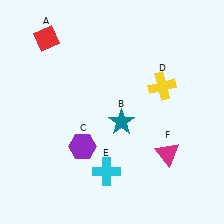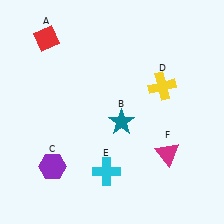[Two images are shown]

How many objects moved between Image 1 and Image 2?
1 object moved between the two images.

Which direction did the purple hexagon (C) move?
The purple hexagon (C) moved left.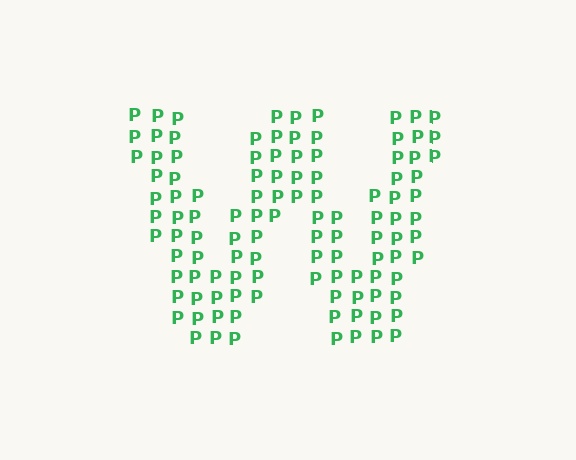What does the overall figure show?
The overall figure shows the letter W.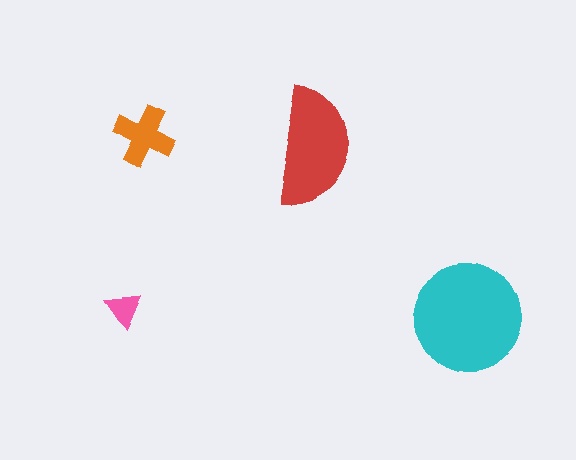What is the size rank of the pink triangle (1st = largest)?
4th.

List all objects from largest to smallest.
The cyan circle, the red semicircle, the orange cross, the pink triangle.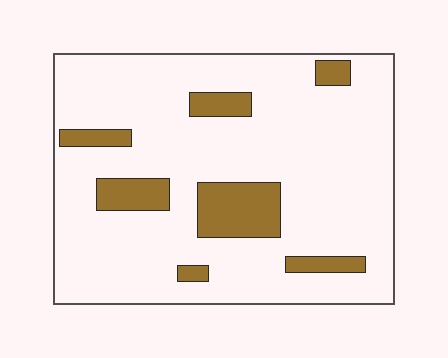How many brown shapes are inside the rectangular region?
7.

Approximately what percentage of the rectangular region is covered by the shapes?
Approximately 15%.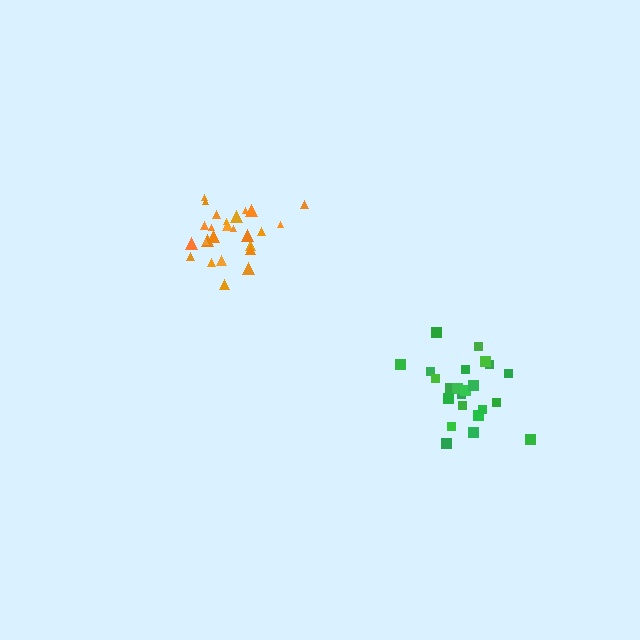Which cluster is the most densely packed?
Orange.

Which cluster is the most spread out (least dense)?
Green.